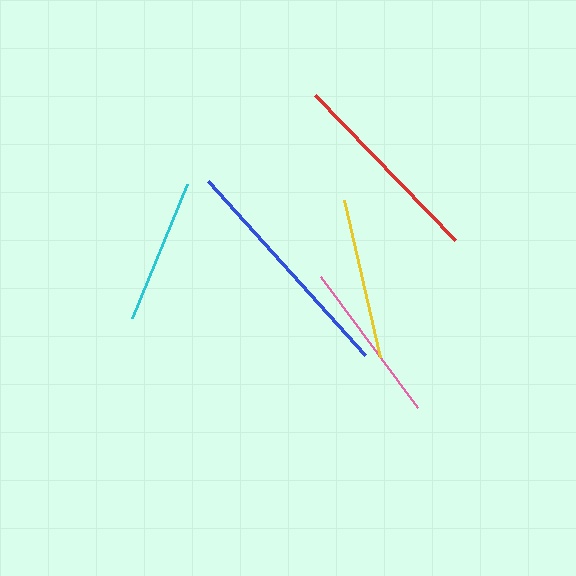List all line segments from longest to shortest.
From longest to shortest: blue, red, pink, yellow, cyan.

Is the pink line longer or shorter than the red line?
The red line is longer than the pink line.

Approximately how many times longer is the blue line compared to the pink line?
The blue line is approximately 1.4 times the length of the pink line.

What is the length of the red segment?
The red segment is approximately 201 pixels long.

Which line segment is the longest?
The blue line is the longest at approximately 234 pixels.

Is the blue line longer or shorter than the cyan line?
The blue line is longer than the cyan line.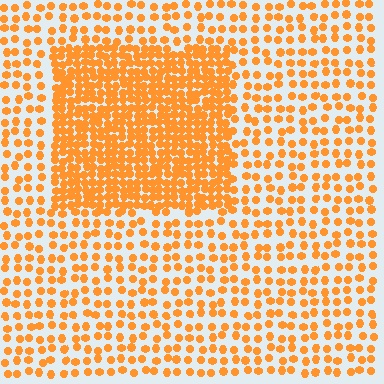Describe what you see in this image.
The image contains small orange elements arranged at two different densities. A rectangle-shaped region is visible where the elements are more densely packed than the surrounding area.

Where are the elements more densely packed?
The elements are more densely packed inside the rectangle boundary.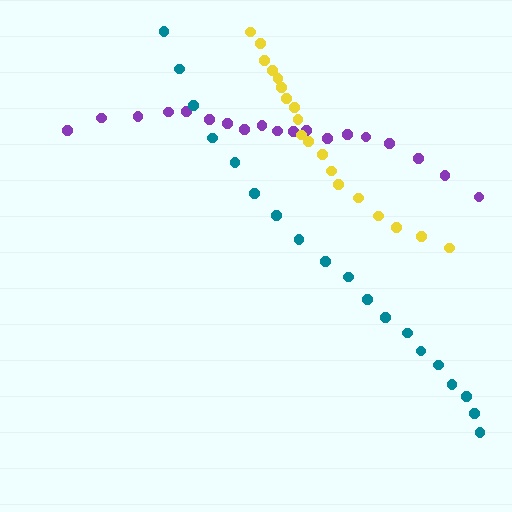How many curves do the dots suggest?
There are 3 distinct paths.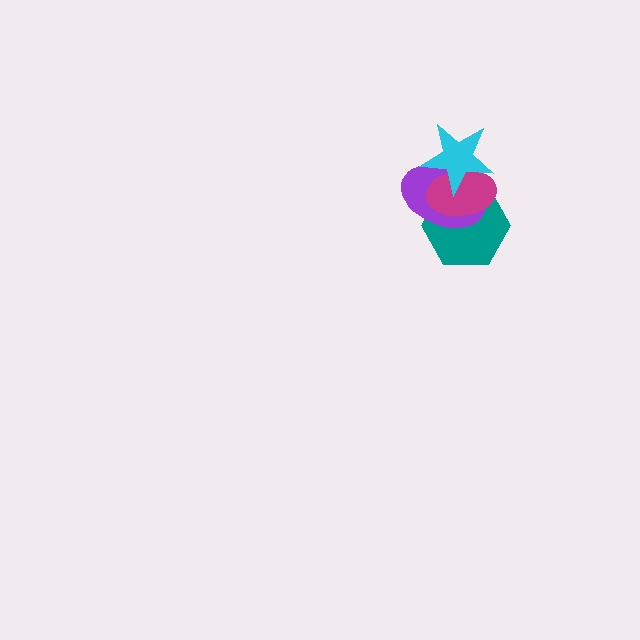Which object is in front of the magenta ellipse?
The cyan star is in front of the magenta ellipse.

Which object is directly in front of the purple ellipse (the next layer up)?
The magenta ellipse is directly in front of the purple ellipse.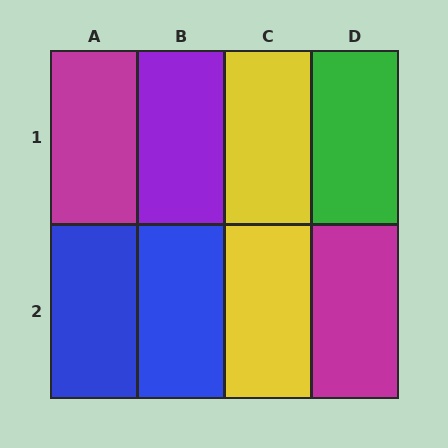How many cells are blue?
2 cells are blue.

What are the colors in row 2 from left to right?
Blue, blue, yellow, magenta.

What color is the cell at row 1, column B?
Purple.